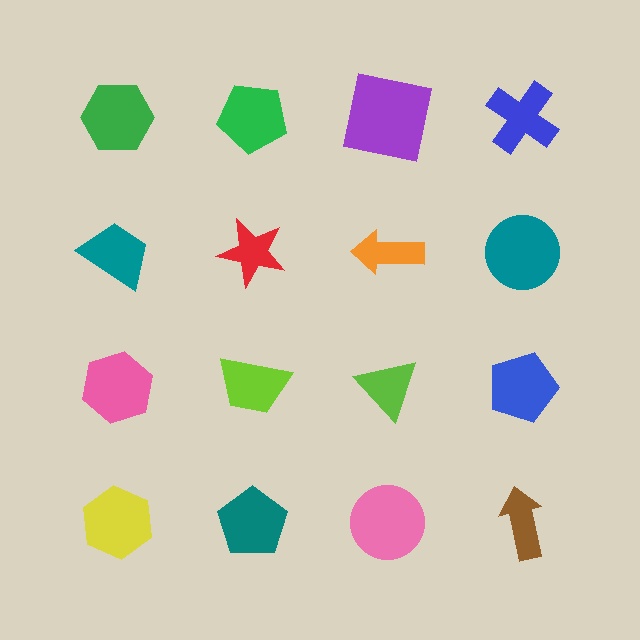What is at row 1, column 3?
A purple square.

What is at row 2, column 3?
An orange arrow.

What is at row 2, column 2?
A red star.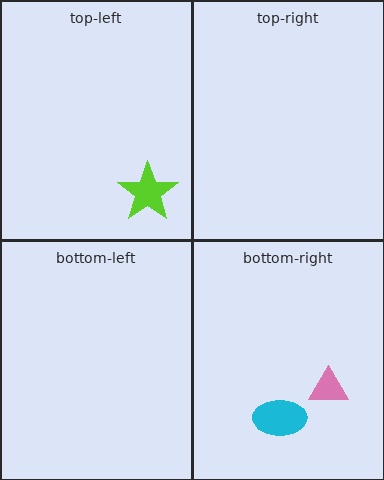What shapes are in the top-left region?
The lime star.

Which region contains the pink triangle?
The bottom-right region.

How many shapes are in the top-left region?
1.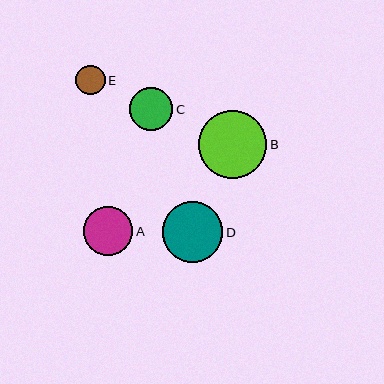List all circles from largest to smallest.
From largest to smallest: B, D, A, C, E.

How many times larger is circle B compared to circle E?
Circle B is approximately 2.3 times the size of circle E.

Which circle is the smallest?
Circle E is the smallest with a size of approximately 29 pixels.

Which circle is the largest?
Circle B is the largest with a size of approximately 68 pixels.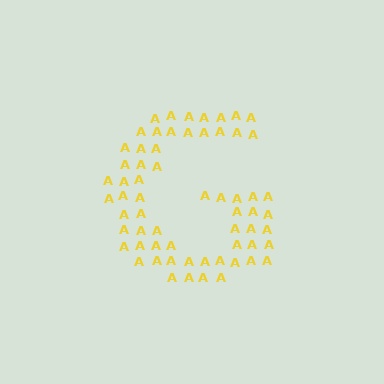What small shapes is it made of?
It is made of small letter A's.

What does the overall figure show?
The overall figure shows the letter G.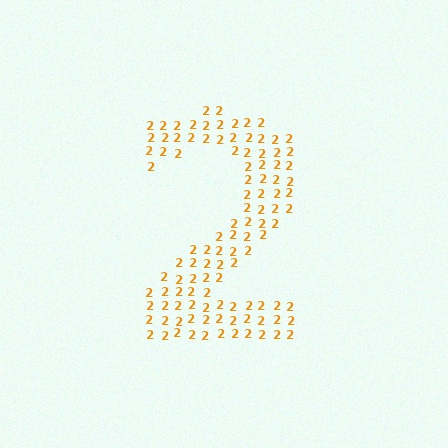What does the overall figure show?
The overall figure shows the digit 2.